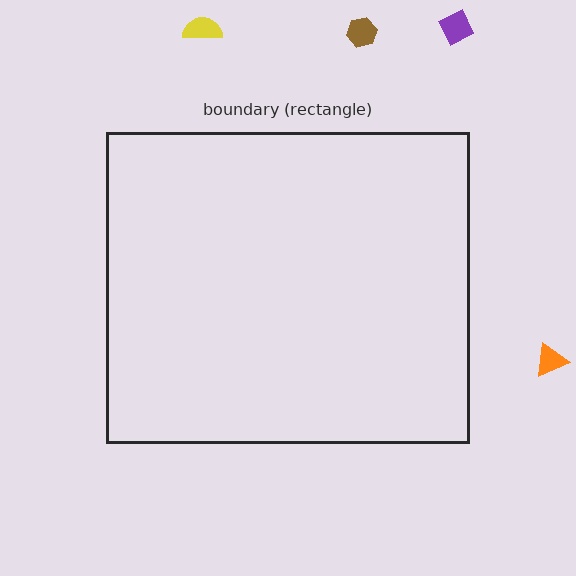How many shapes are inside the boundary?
0 inside, 4 outside.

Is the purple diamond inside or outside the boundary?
Outside.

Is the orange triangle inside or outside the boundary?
Outside.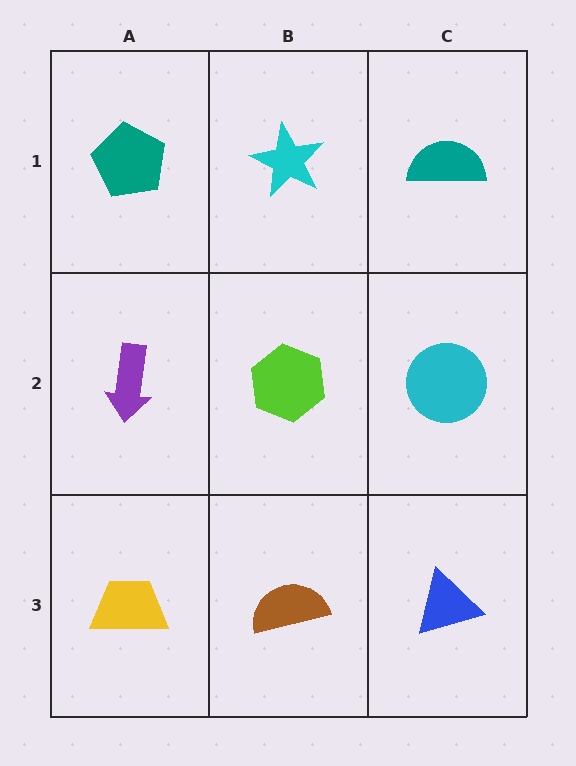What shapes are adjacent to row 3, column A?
A purple arrow (row 2, column A), a brown semicircle (row 3, column B).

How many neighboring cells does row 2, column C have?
3.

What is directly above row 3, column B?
A lime hexagon.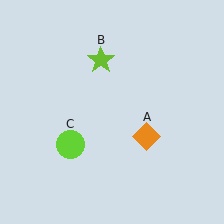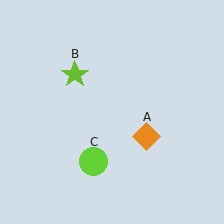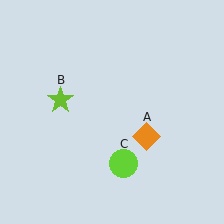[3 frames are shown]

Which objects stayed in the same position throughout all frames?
Orange diamond (object A) remained stationary.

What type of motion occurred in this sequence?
The lime star (object B), lime circle (object C) rotated counterclockwise around the center of the scene.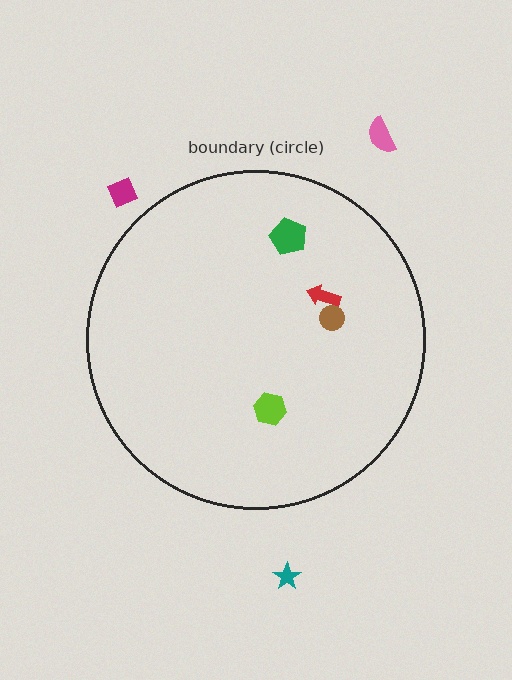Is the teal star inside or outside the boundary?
Outside.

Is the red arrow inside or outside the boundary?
Inside.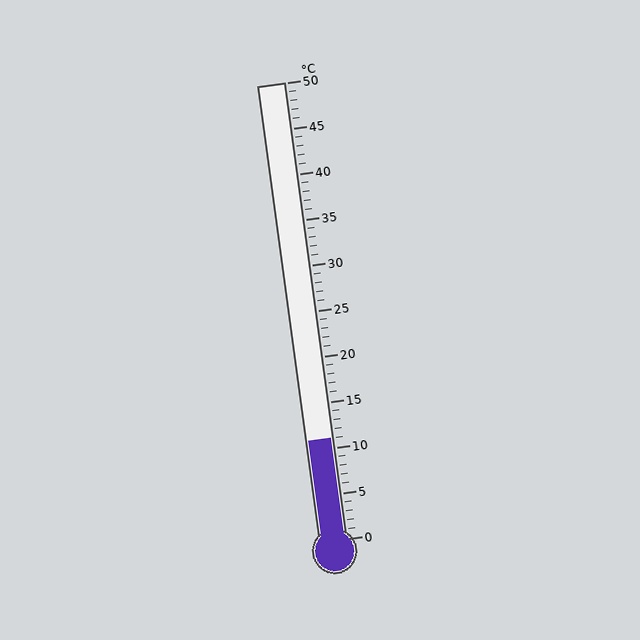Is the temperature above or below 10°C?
The temperature is above 10°C.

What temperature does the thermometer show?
The thermometer shows approximately 11°C.